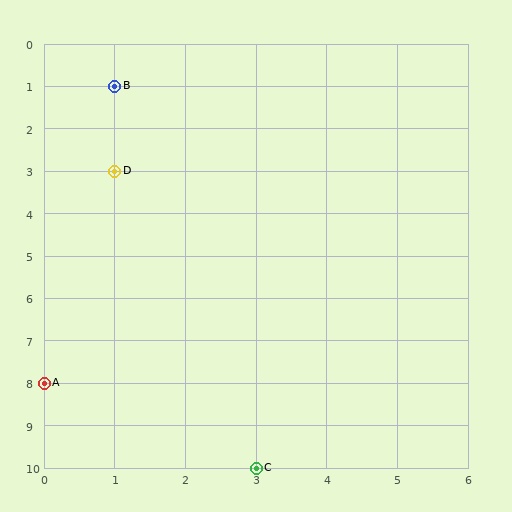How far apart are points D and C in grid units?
Points D and C are 2 columns and 7 rows apart (about 7.3 grid units diagonally).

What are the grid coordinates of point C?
Point C is at grid coordinates (3, 10).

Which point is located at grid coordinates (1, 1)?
Point B is at (1, 1).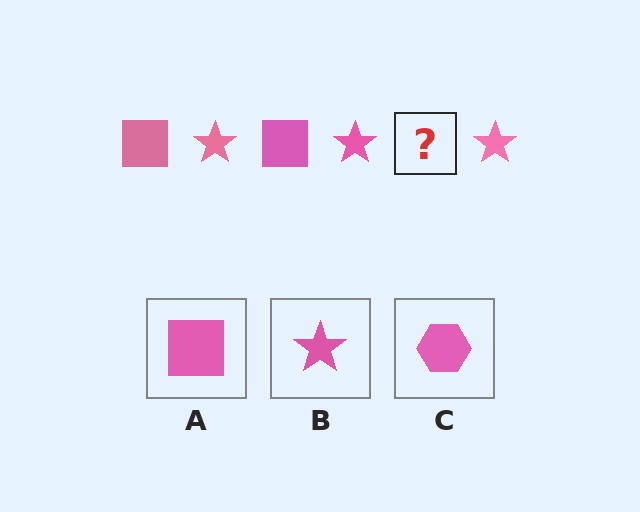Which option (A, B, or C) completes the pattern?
A.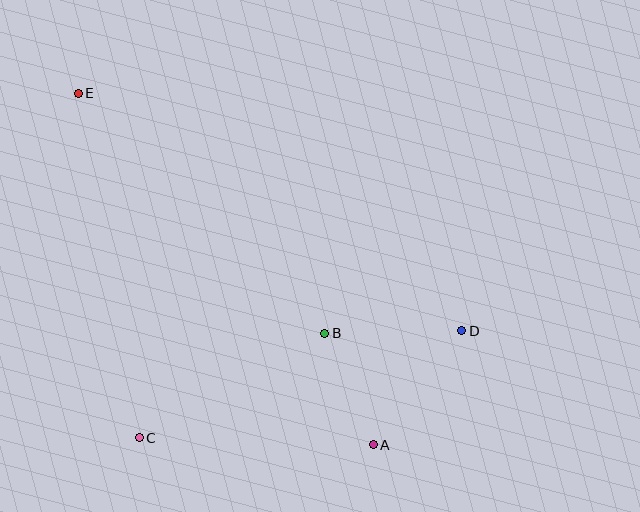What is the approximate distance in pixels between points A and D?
The distance between A and D is approximately 144 pixels.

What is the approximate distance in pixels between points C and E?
The distance between C and E is approximately 350 pixels.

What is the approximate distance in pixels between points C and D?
The distance between C and D is approximately 340 pixels.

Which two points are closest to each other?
Points A and B are closest to each other.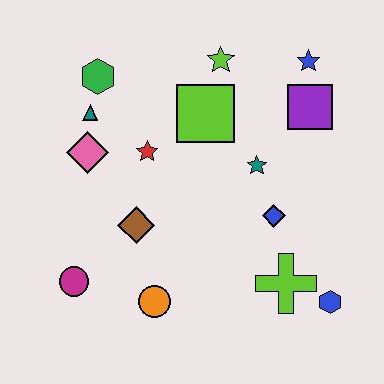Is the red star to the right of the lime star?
No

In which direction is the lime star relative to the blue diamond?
The lime star is above the blue diamond.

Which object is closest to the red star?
The pink diamond is closest to the red star.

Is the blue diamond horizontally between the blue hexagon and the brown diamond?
Yes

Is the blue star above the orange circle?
Yes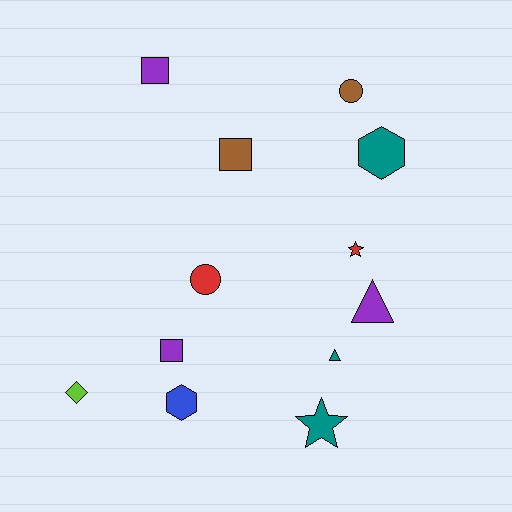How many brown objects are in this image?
There are 2 brown objects.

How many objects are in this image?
There are 12 objects.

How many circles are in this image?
There are 2 circles.